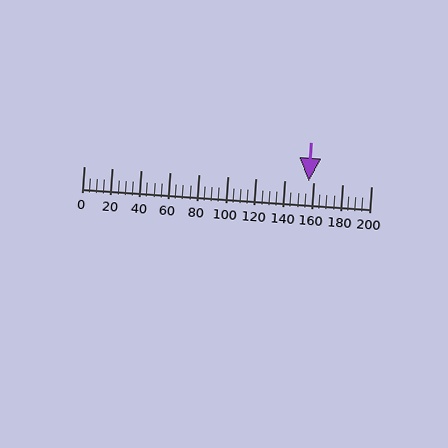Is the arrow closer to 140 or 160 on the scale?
The arrow is closer to 160.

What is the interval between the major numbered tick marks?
The major tick marks are spaced 20 units apart.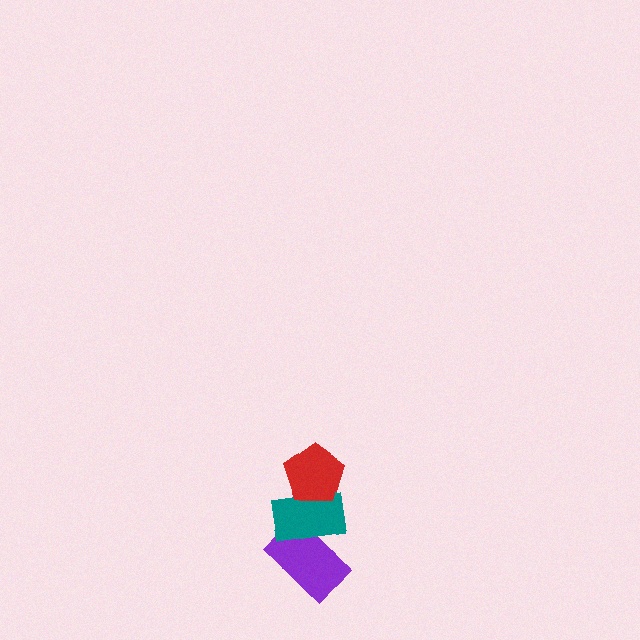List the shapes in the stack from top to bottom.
From top to bottom: the red pentagon, the teal rectangle, the purple rectangle.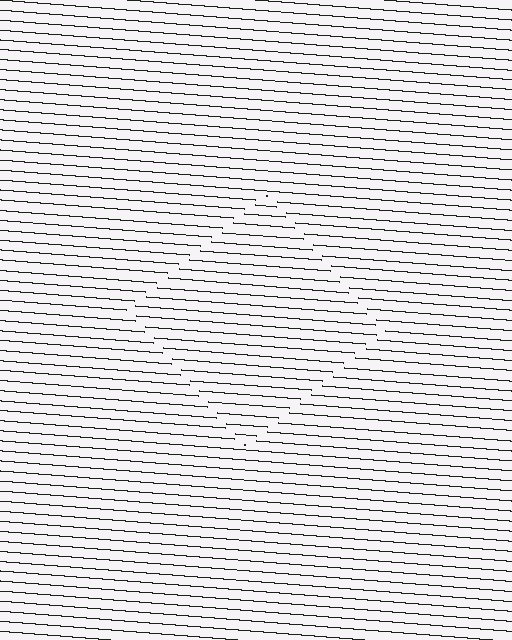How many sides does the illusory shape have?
4 sides — the line-ends trace a square.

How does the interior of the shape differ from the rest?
The interior of the shape contains the same grating, shifted by half a period — the contour is defined by the phase discontinuity where line-ends from the inner and outer gratings abut.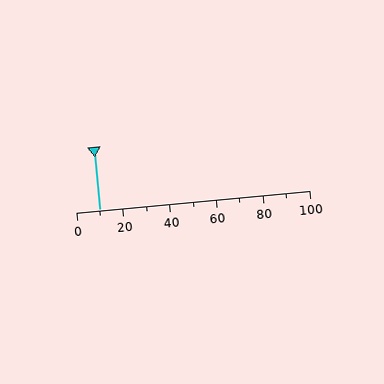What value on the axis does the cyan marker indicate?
The marker indicates approximately 10.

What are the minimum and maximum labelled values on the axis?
The axis runs from 0 to 100.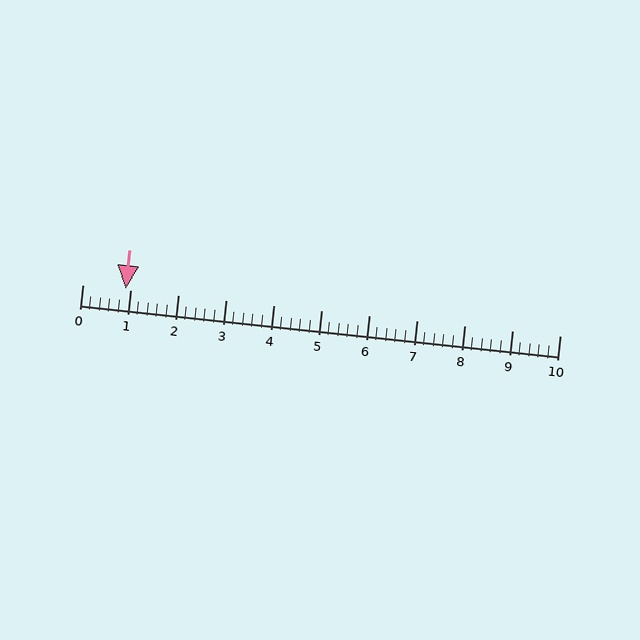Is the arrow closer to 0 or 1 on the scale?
The arrow is closer to 1.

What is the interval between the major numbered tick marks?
The major tick marks are spaced 1 units apart.